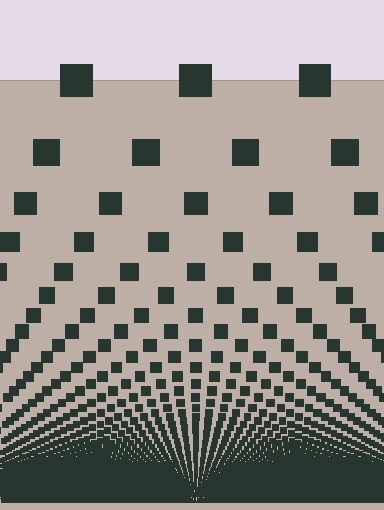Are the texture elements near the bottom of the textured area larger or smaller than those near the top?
Smaller. The gradient is inverted — elements near the bottom are smaller and denser.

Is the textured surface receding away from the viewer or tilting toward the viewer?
The surface appears to tilt toward the viewer. Texture elements get larger and sparser toward the top.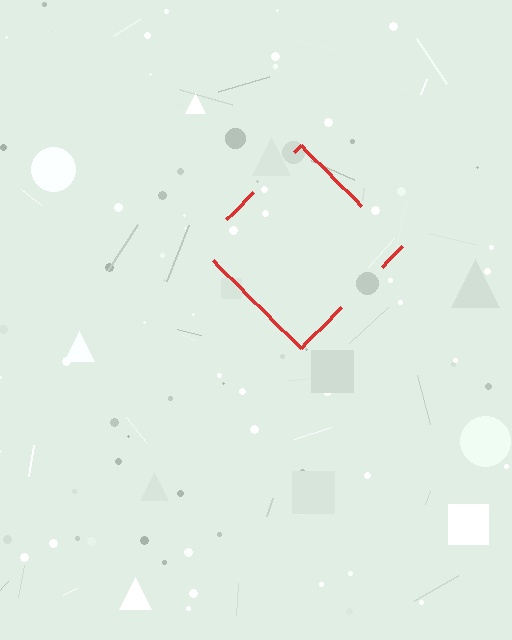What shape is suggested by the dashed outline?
The dashed outline suggests a diamond.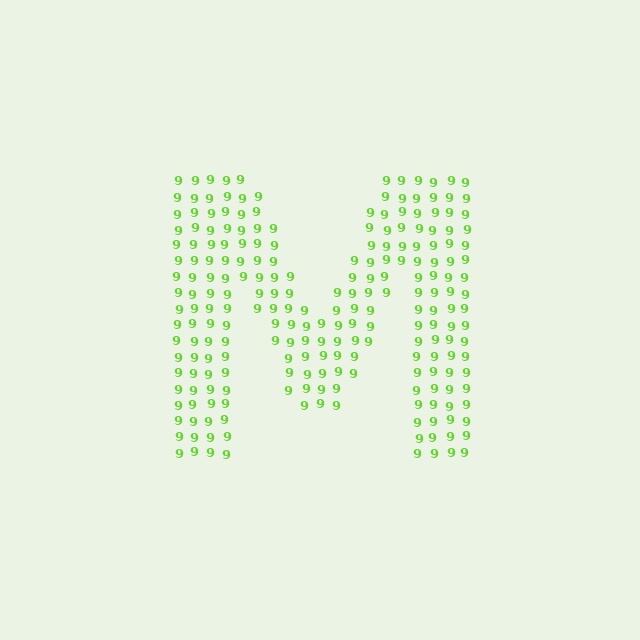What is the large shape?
The large shape is the letter M.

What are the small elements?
The small elements are digit 9's.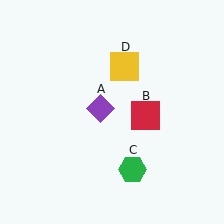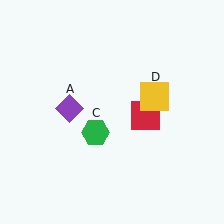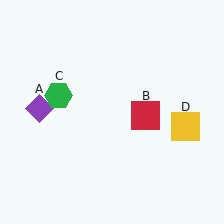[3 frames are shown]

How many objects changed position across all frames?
3 objects changed position: purple diamond (object A), green hexagon (object C), yellow square (object D).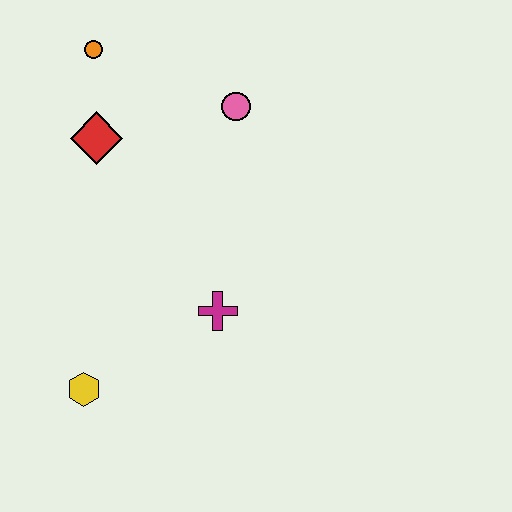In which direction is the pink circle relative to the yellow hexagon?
The pink circle is above the yellow hexagon.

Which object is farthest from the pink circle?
The yellow hexagon is farthest from the pink circle.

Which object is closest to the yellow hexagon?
The magenta cross is closest to the yellow hexagon.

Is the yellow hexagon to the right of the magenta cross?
No